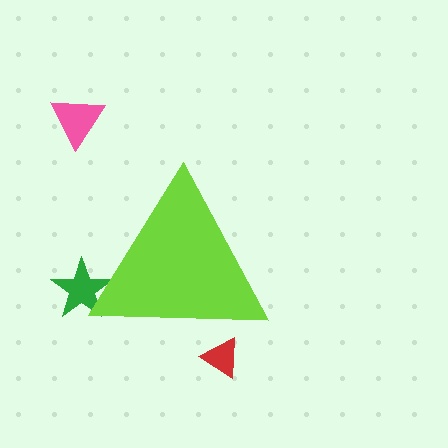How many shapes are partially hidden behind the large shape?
2 shapes are partially hidden.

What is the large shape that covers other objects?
A lime triangle.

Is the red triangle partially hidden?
Yes, the red triangle is partially hidden behind the lime triangle.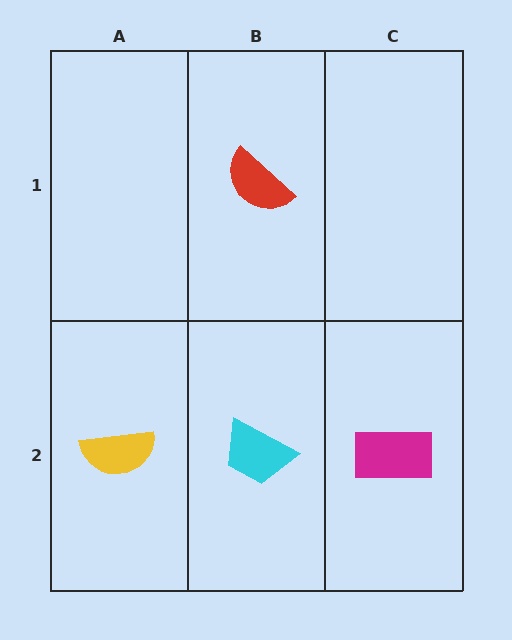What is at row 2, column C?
A magenta rectangle.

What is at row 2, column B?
A cyan trapezoid.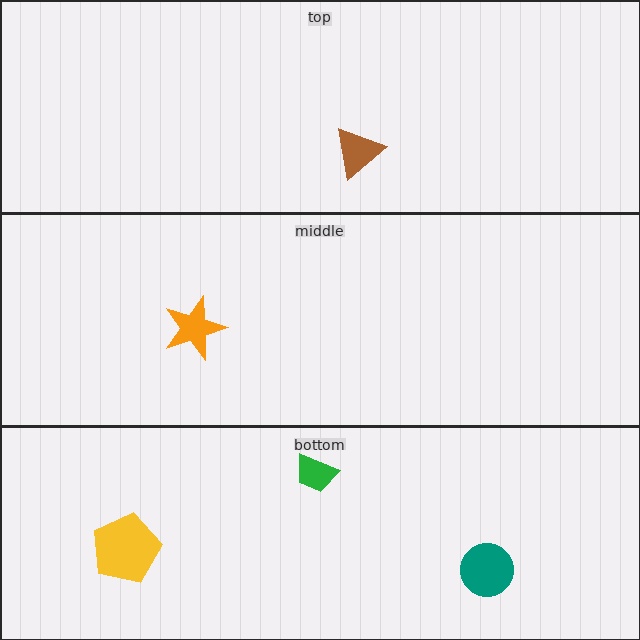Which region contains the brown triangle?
The top region.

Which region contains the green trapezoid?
The bottom region.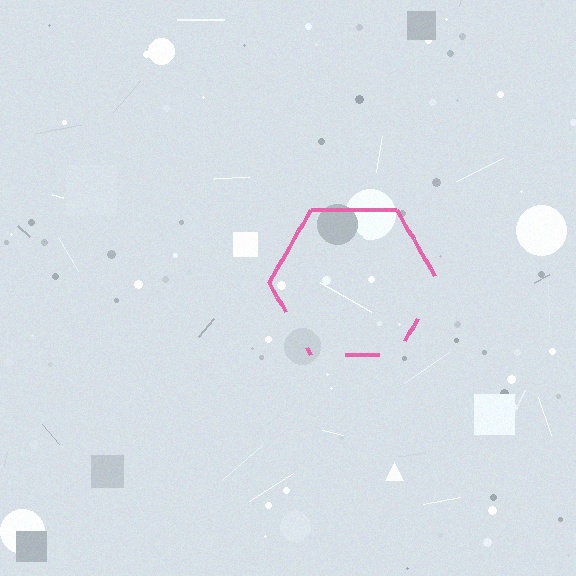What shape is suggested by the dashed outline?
The dashed outline suggests a hexagon.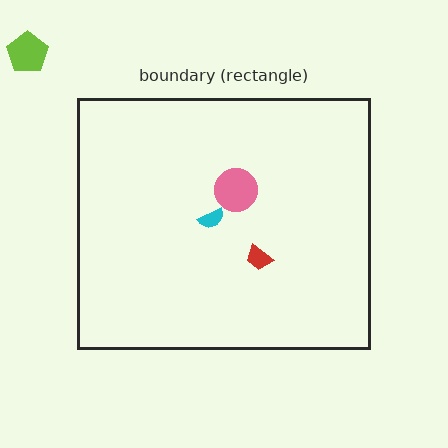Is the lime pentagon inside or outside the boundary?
Outside.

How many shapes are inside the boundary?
3 inside, 1 outside.